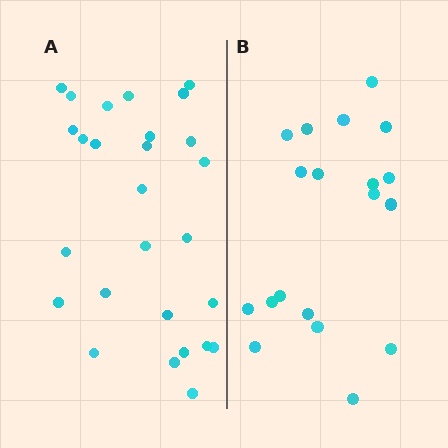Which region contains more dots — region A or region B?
Region A (the left region) has more dots.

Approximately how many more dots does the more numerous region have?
Region A has roughly 8 or so more dots than region B.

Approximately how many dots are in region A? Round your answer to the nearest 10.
About 30 dots. (The exact count is 27, which rounds to 30.)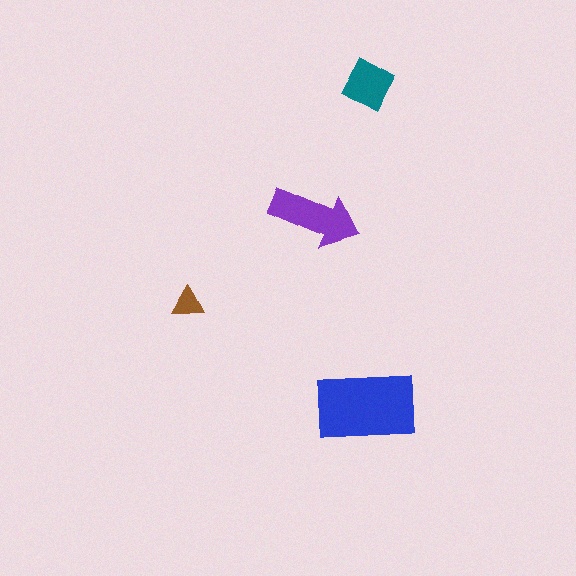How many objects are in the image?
There are 4 objects in the image.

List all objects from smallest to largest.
The brown triangle, the teal diamond, the purple arrow, the blue rectangle.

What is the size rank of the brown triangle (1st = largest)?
4th.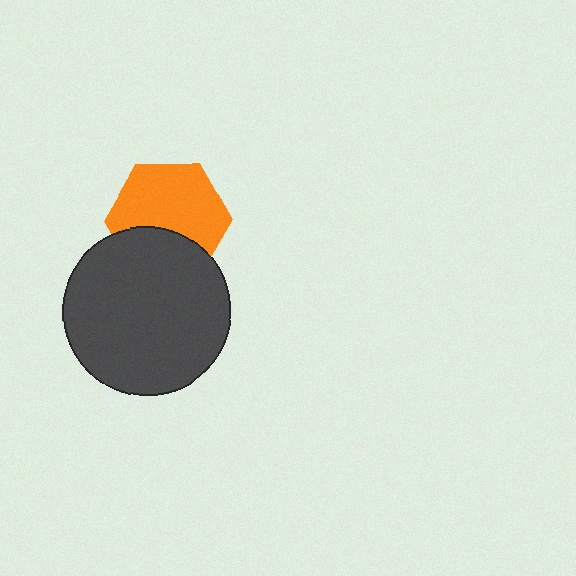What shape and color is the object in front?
The object in front is a dark gray circle.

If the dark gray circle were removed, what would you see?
You would see the complete orange hexagon.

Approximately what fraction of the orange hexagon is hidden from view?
Roughly 33% of the orange hexagon is hidden behind the dark gray circle.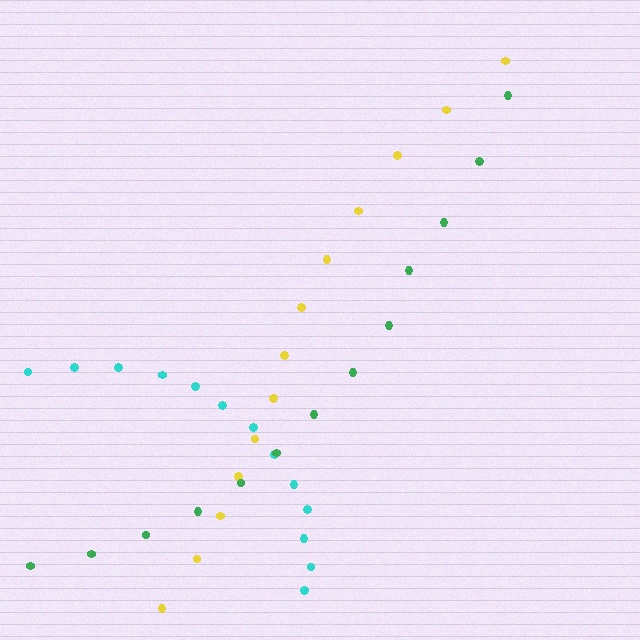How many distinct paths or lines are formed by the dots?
There are 3 distinct paths.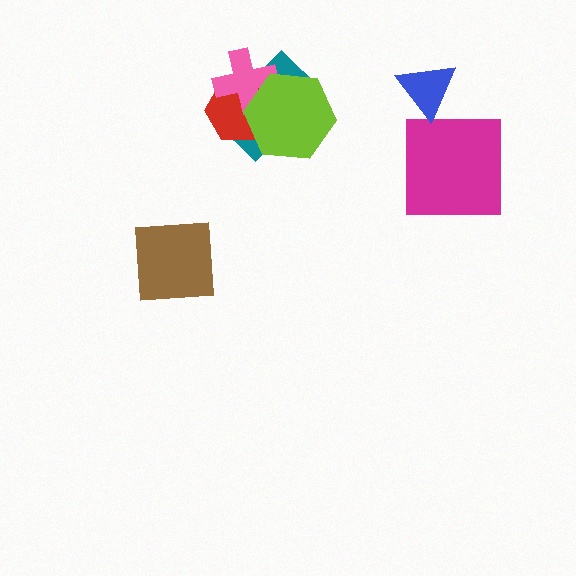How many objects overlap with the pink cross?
3 objects overlap with the pink cross.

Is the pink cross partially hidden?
Yes, it is partially covered by another shape.